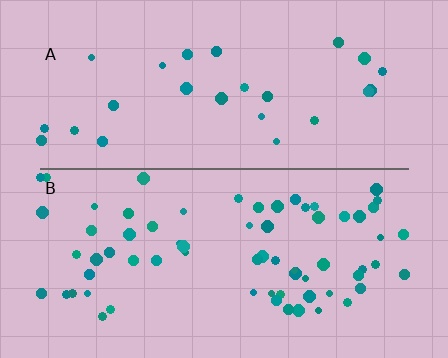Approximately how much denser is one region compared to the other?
Approximately 2.6× — region B over region A.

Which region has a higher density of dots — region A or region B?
B (the bottom).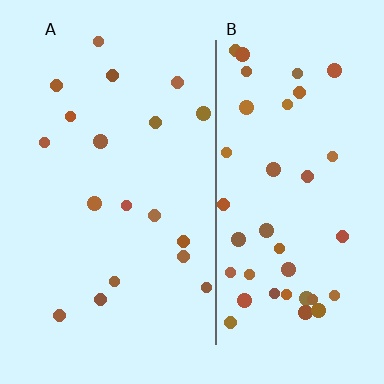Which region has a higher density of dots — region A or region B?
B (the right).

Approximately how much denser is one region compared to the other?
Approximately 2.2× — region B over region A.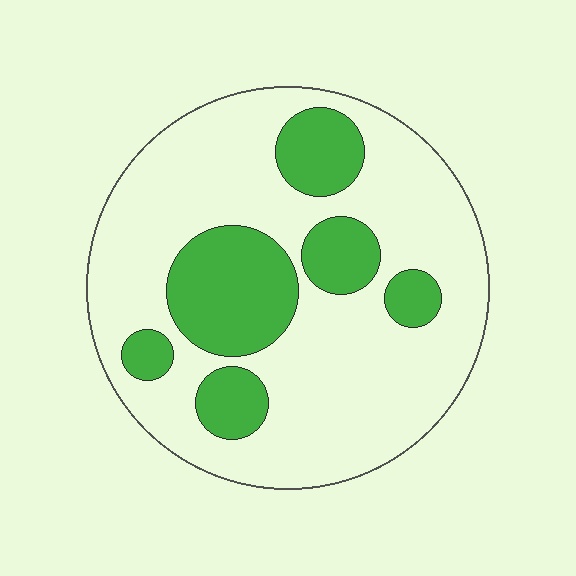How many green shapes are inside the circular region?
6.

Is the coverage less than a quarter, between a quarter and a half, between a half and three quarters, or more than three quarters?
Between a quarter and a half.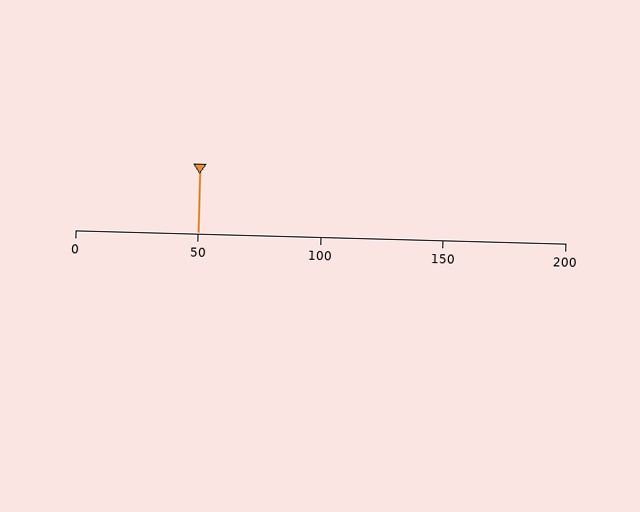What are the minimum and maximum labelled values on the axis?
The axis runs from 0 to 200.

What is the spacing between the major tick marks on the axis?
The major ticks are spaced 50 apart.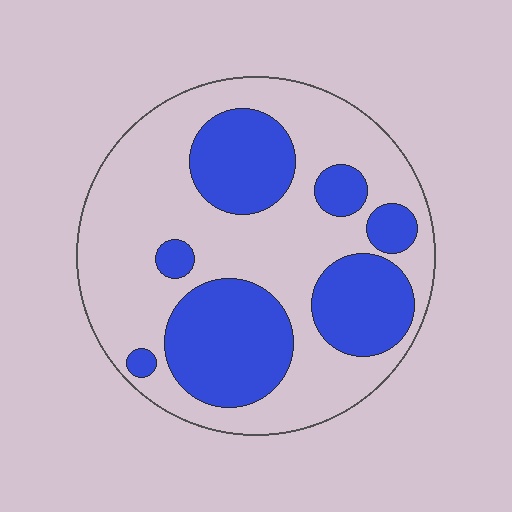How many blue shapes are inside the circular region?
7.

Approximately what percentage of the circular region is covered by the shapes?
Approximately 35%.